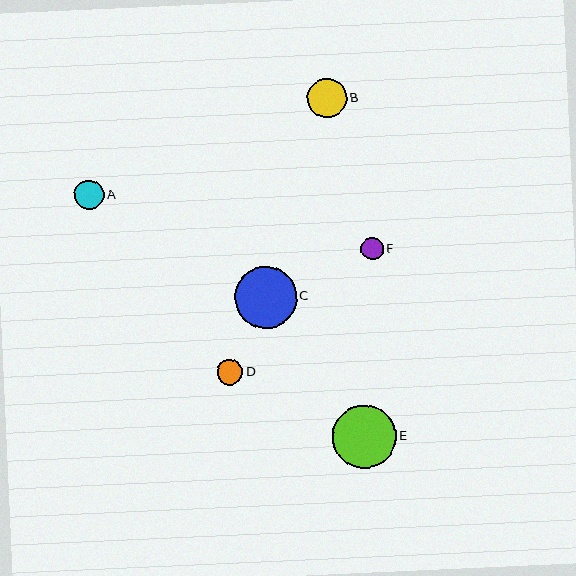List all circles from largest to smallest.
From largest to smallest: E, C, B, A, D, F.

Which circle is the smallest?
Circle F is the smallest with a size of approximately 23 pixels.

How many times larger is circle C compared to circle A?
Circle C is approximately 2.1 times the size of circle A.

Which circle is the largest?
Circle E is the largest with a size of approximately 64 pixels.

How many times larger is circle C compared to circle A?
Circle C is approximately 2.1 times the size of circle A.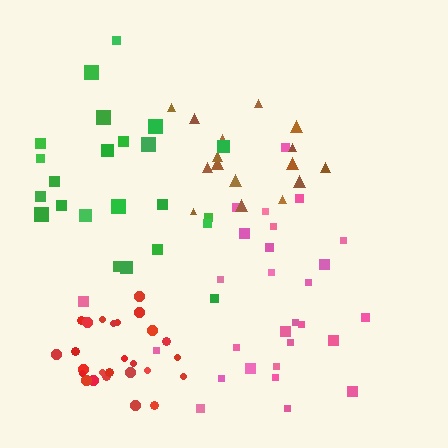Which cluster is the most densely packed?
Red.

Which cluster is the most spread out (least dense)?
Green.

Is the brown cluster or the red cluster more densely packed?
Red.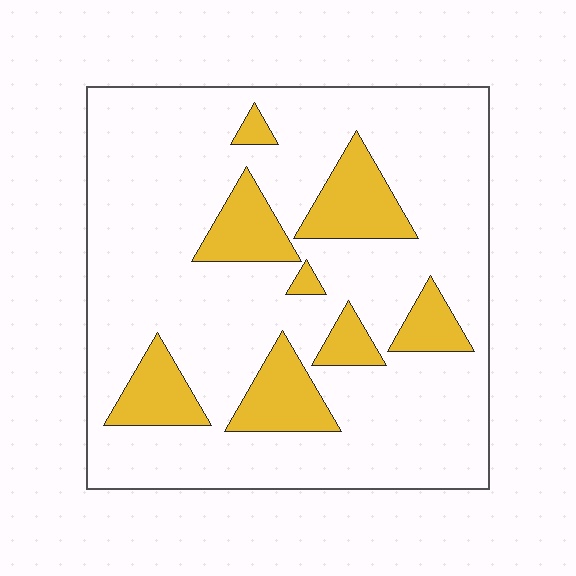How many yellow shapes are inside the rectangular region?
8.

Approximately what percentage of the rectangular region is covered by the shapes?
Approximately 20%.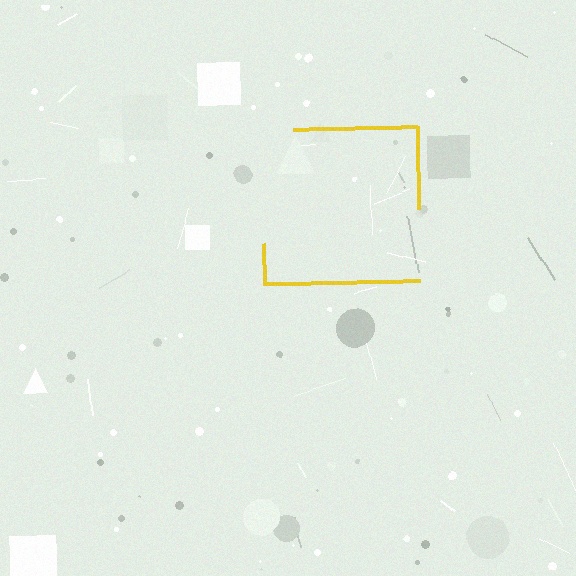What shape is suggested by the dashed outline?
The dashed outline suggests a square.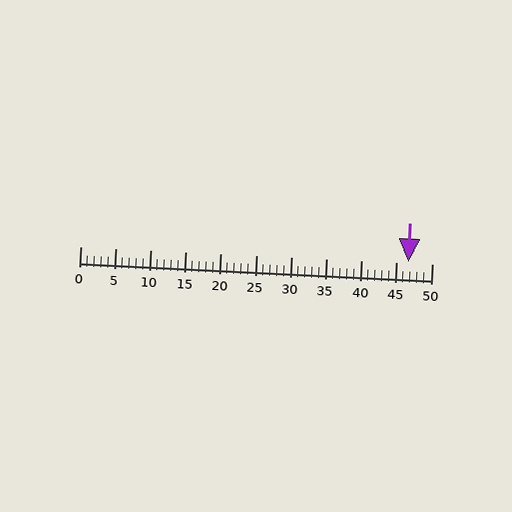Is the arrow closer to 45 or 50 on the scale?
The arrow is closer to 45.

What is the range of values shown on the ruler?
The ruler shows values from 0 to 50.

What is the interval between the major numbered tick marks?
The major tick marks are spaced 5 units apart.